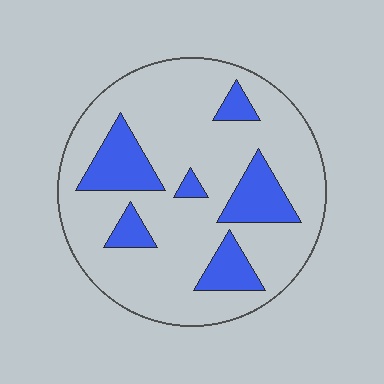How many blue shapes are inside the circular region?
6.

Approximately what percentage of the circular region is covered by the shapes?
Approximately 20%.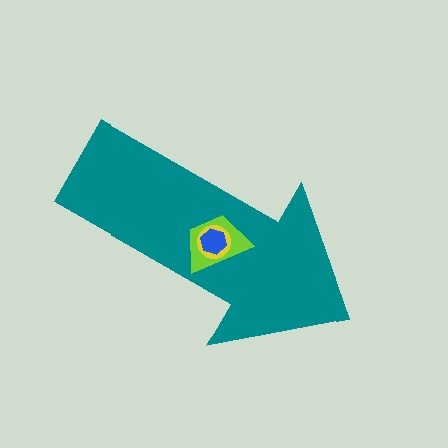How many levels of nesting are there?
4.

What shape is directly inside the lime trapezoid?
The yellow circle.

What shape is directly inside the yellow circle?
The blue hexagon.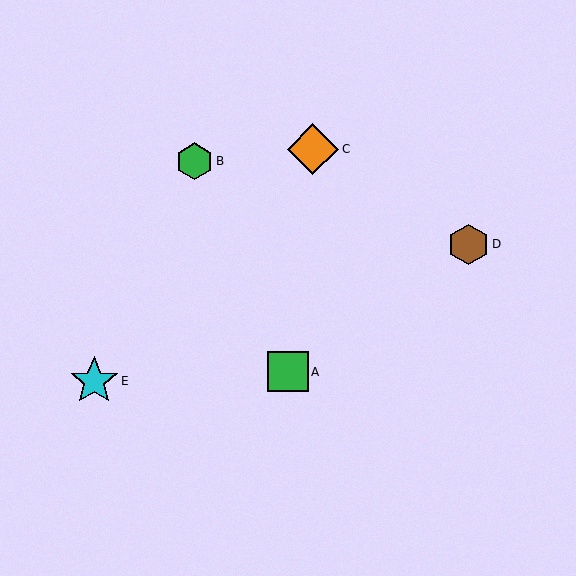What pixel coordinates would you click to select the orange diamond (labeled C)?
Click at (313, 149) to select the orange diamond C.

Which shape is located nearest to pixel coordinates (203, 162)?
The green hexagon (labeled B) at (194, 161) is nearest to that location.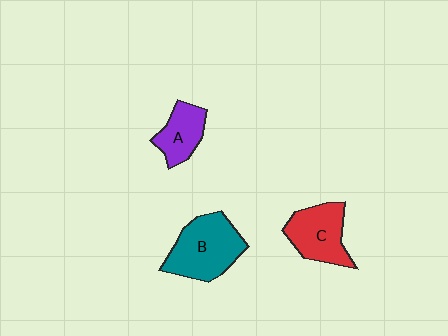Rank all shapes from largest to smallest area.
From largest to smallest: B (teal), C (red), A (purple).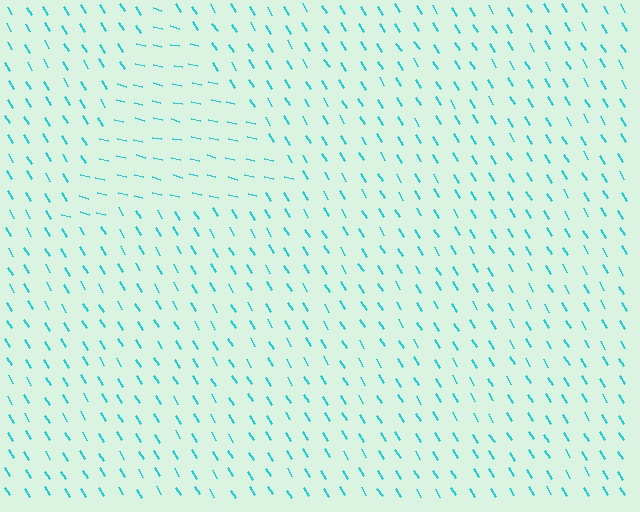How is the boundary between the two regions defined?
The boundary is defined purely by a change in line orientation (approximately 45 degrees difference). All lines are the same color and thickness.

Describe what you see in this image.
The image is filled with small cyan line segments. A triangle region in the image has lines oriented differently from the surrounding lines, creating a visible texture boundary.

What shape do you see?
I see a triangle.